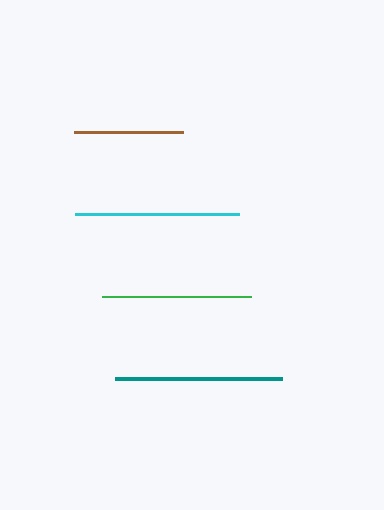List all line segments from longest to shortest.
From longest to shortest: teal, cyan, green, brown.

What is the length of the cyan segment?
The cyan segment is approximately 164 pixels long.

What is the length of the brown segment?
The brown segment is approximately 108 pixels long.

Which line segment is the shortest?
The brown line is the shortest at approximately 108 pixels.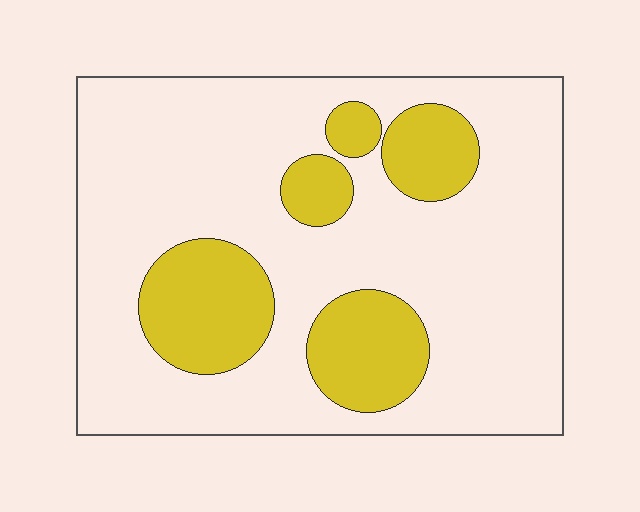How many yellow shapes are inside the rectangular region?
5.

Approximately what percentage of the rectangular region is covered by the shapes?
Approximately 25%.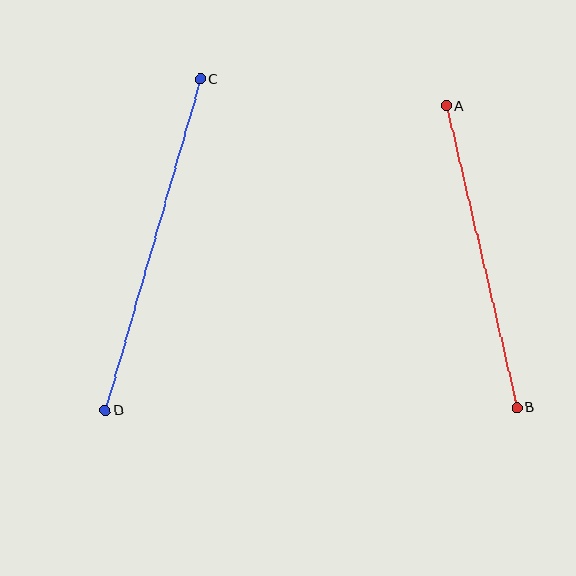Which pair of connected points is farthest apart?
Points C and D are farthest apart.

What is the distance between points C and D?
The distance is approximately 345 pixels.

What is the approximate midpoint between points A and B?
The midpoint is at approximately (482, 257) pixels.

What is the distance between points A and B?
The distance is approximately 310 pixels.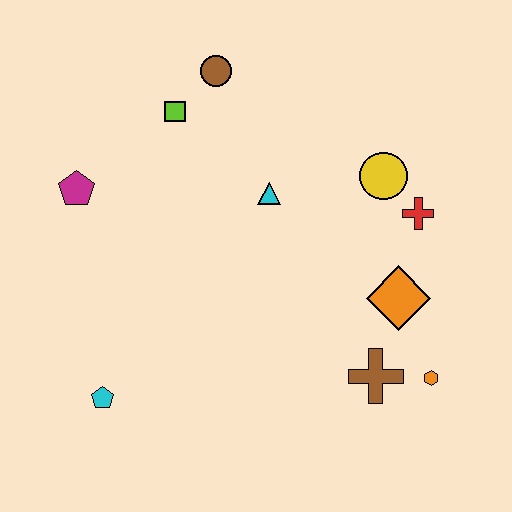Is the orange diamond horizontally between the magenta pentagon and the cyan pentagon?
No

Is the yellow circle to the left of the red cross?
Yes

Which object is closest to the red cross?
The yellow circle is closest to the red cross.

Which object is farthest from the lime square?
The orange hexagon is farthest from the lime square.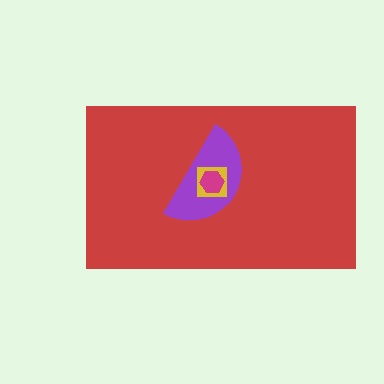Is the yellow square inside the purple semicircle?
Yes.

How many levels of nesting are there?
4.